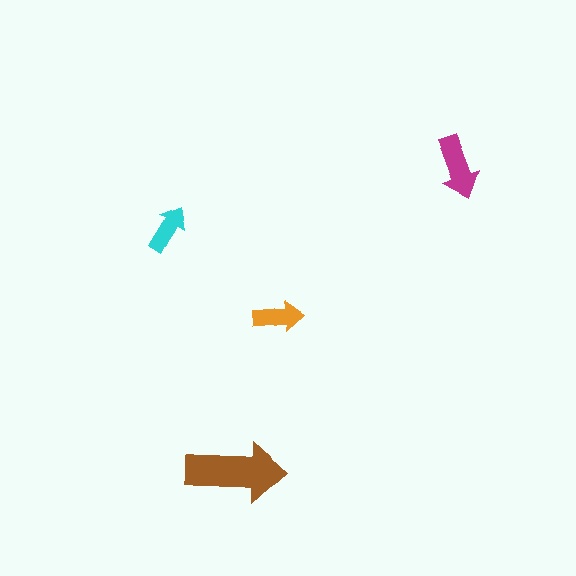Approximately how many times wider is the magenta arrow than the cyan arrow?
About 1.5 times wider.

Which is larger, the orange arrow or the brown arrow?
The brown one.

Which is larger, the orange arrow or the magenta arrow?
The magenta one.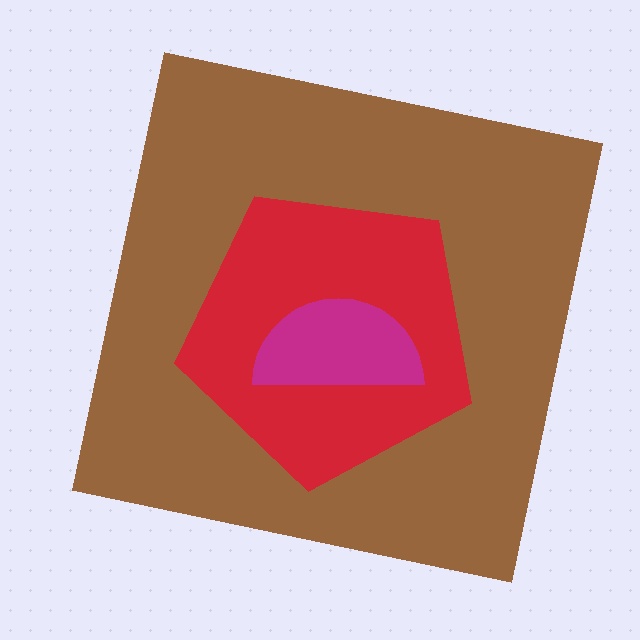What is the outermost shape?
The brown square.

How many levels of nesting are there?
3.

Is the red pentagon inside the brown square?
Yes.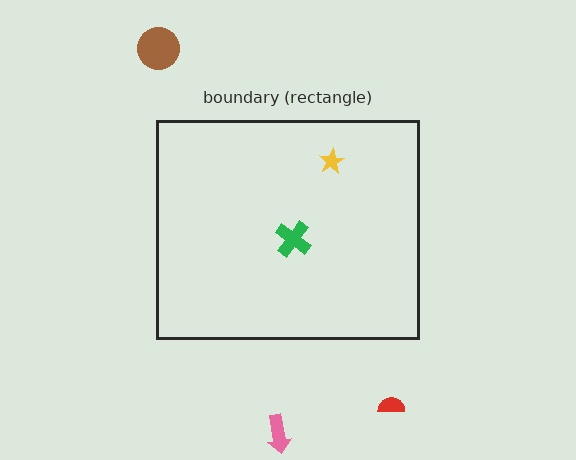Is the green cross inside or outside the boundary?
Inside.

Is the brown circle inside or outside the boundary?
Outside.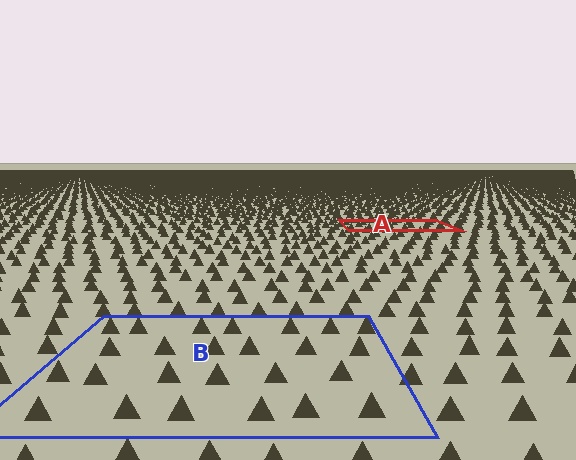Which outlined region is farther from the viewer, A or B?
Region A is farther from the viewer — the texture elements inside it appear smaller and more densely packed.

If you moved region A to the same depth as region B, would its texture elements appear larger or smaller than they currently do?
They would appear larger. At a closer depth, the same texture elements are projected at a bigger on-screen size.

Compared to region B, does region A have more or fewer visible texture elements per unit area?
Region A has more texture elements per unit area — they are packed more densely because it is farther away.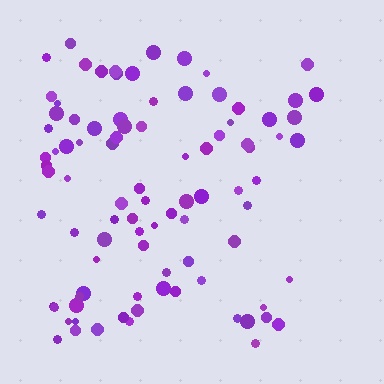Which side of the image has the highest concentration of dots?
The left.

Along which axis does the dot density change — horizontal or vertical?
Horizontal.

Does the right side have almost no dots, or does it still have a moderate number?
Still a moderate number, just noticeably fewer than the left.